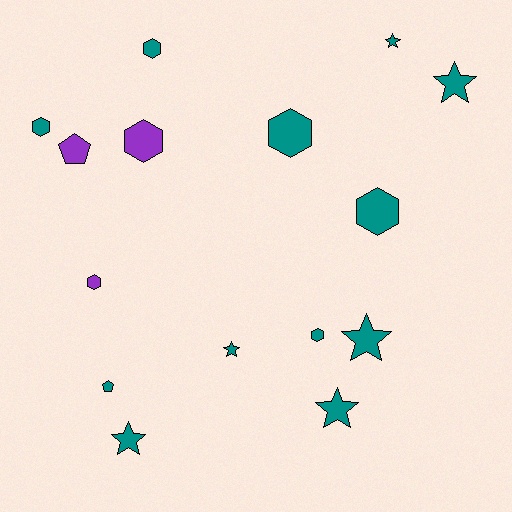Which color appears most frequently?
Teal, with 12 objects.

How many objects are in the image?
There are 15 objects.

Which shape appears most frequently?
Hexagon, with 7 objects.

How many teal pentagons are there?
There is 1 teal pentagon.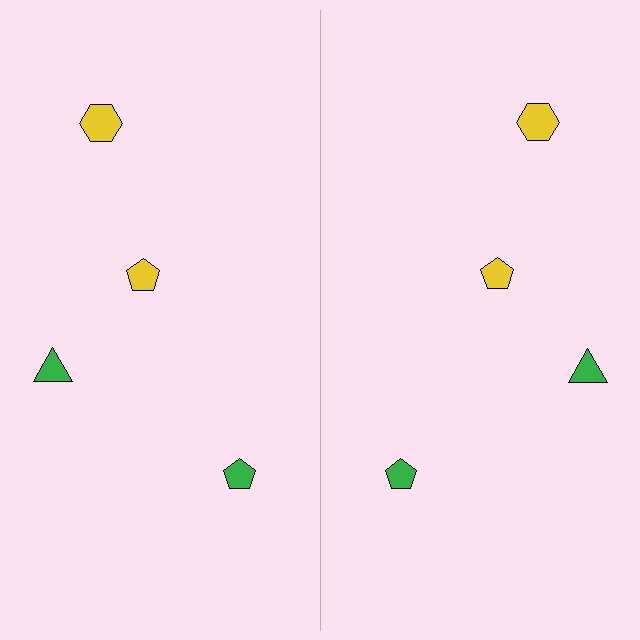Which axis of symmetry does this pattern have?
The pattern has a vertical axis of symmetry running through the center of the image.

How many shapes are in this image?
There are 8 shapes in this image.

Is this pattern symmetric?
Yes, this pattern has bilateral (reflection) symmetry.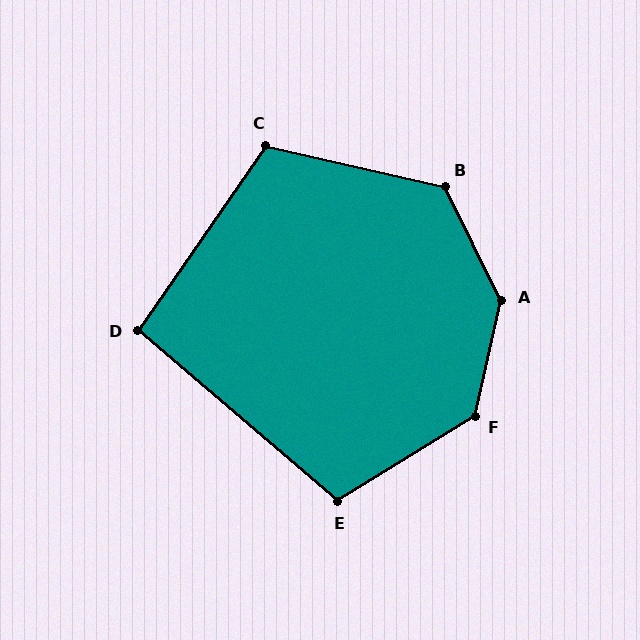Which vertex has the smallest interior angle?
D, at approximately 96 degrees.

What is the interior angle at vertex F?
Approximately 135 degrees (obtuse).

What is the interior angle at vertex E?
Approximately 108 degrees (obtuse).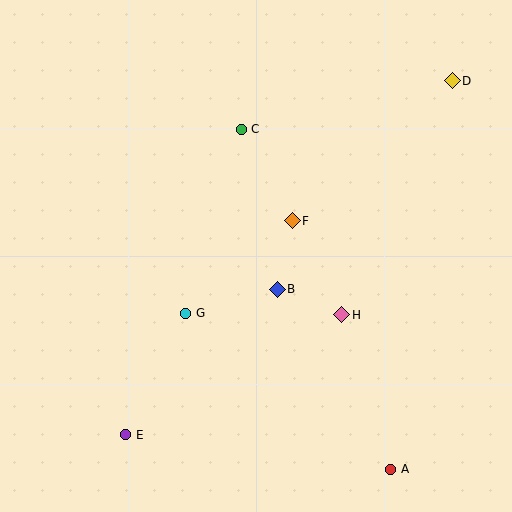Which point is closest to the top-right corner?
Point D is closest to the top-right corner.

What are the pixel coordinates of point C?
Point C is at (241, 129).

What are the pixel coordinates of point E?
Point E is at (126, 435).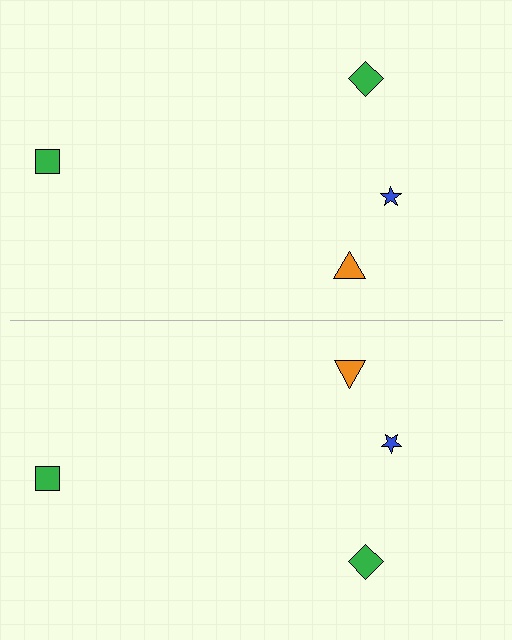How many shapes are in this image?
There are 8 shapes in this image.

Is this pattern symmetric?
Yes, this pattern has bilateral (reflection) symmetry.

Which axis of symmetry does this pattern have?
The pattern has a horizontal axis of symmetry running through the center of the image.